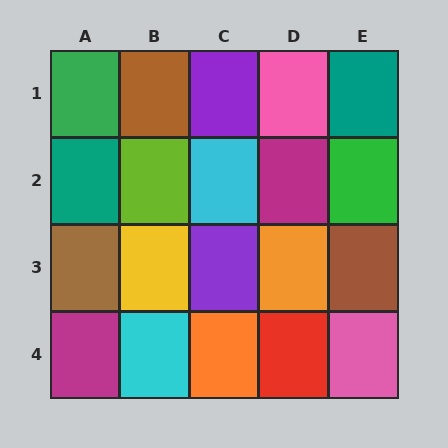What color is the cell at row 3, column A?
Brown.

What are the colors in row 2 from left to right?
Teal, lime, cyan, magenta, green.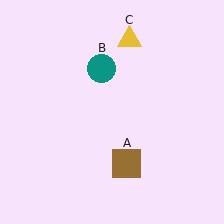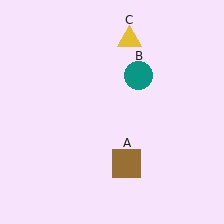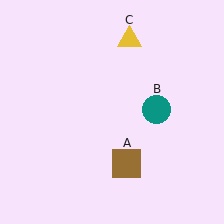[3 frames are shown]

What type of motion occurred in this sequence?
The teal circle (object B) rotated clockwise around the center of the scene.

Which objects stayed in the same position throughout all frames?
Brown square (object A) and yellow triangle (object C) remained stationary.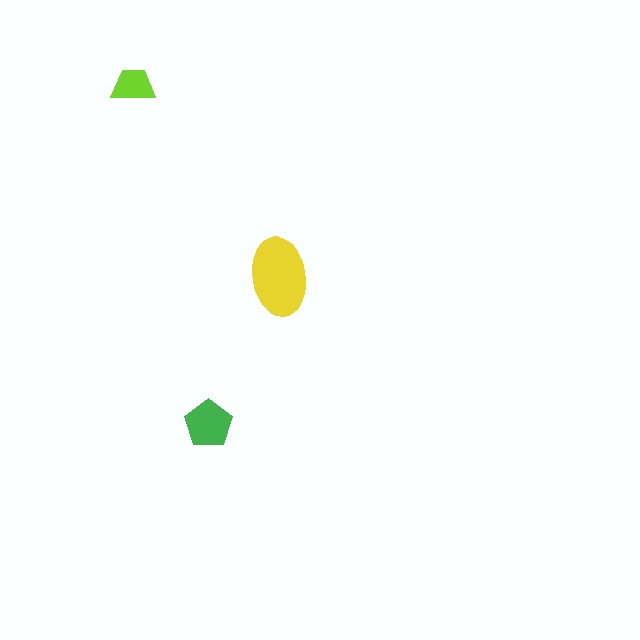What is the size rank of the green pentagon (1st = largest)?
2nd.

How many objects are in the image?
There are 3 objects in the image.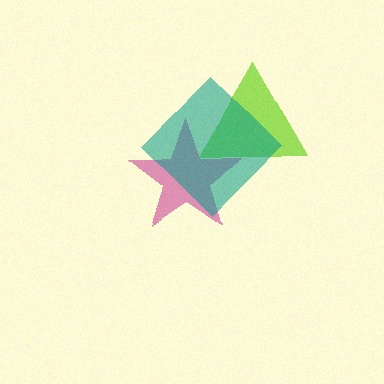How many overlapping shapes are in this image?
There are 3 overlapping shapes in the image.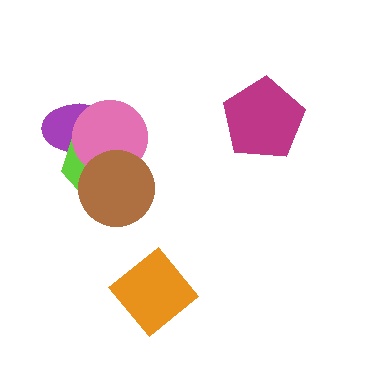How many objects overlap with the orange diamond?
0 objects overlap with the orange diamond.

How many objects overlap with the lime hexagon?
3 objects overlap with the lime hexagon.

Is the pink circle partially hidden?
Yes, it is partially covered by another shape.